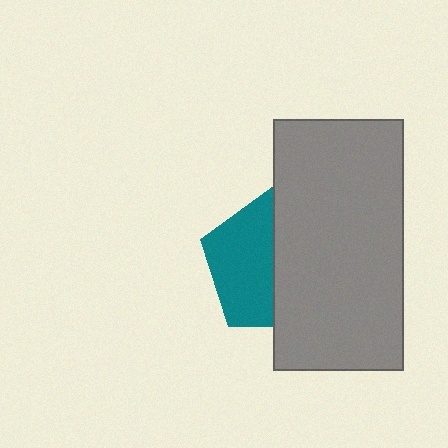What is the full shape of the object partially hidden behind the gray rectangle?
The partially hidden object is a teal pentagon.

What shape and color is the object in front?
The object in front is a gray rectangle.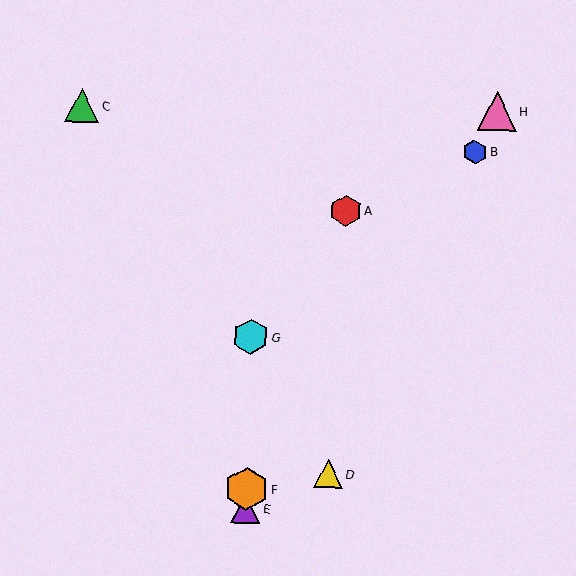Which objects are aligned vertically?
Objects E, F, G are aligned vertically.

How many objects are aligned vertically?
3 objects (E, F, G) are aligned vertically.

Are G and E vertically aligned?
Yes, both are at x≈251.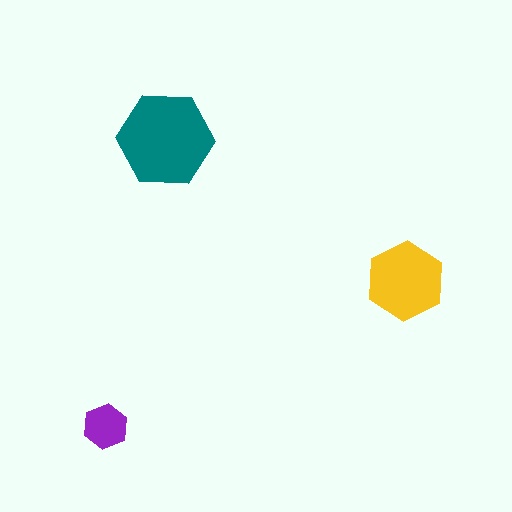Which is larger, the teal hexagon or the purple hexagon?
The teal one.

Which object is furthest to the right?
The yellow hexagon is rightmost.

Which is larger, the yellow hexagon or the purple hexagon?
The yellow one.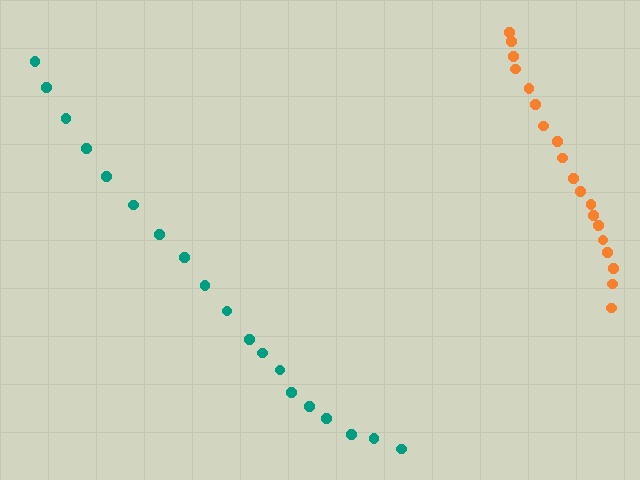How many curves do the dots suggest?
There are 2 distinct paths.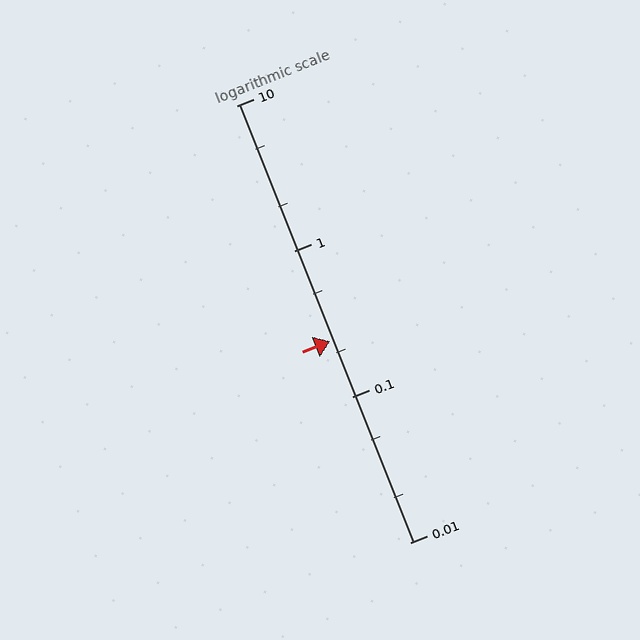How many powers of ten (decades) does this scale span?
The scale spans 3 decades, from 0.01 to 10.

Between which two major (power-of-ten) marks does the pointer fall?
The pointer is between 0.1 and 1.